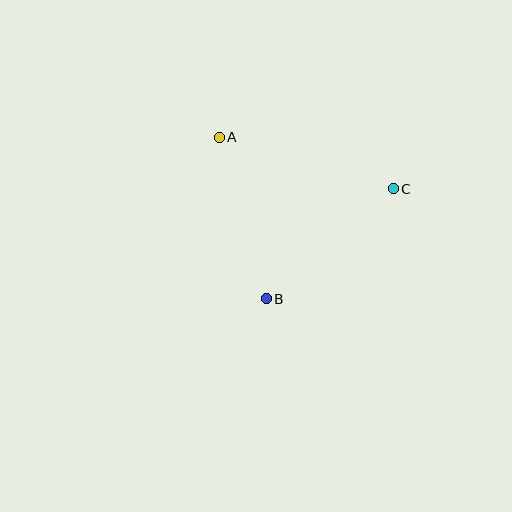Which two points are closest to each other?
Points A and B are closest to each other.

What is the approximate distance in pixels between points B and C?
The distance between B and C is approximately 168 pixels.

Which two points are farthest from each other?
Points A and C are farthest from each other.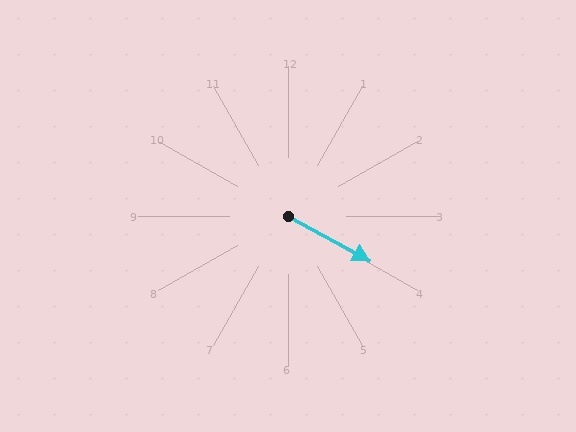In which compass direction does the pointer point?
Southeast.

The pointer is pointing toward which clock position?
Roughly 4 o'clock.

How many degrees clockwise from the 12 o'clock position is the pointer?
Approximately 118 degrees.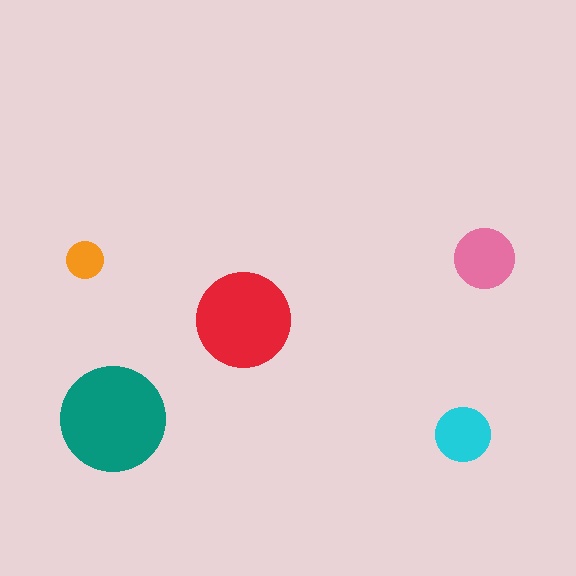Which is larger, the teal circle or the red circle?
The teal one.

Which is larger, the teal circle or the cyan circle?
The teal one.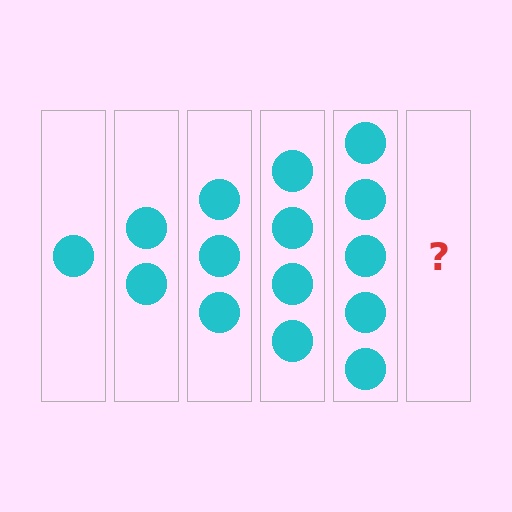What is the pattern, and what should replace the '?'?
The pattern is that each step adds one more circle. The '?' should be 6 circles.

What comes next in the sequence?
The next element should be 6 circles.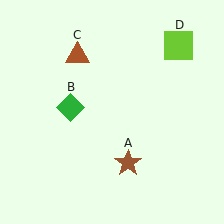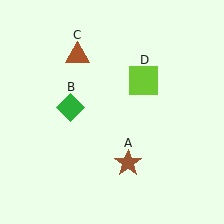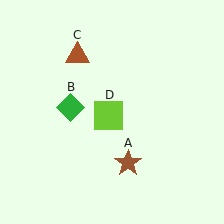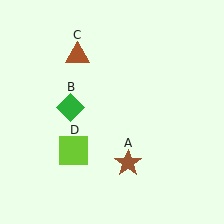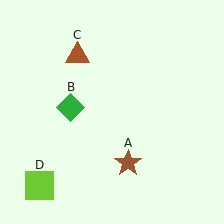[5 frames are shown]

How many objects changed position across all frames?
1 object changed position: lime square (object D).